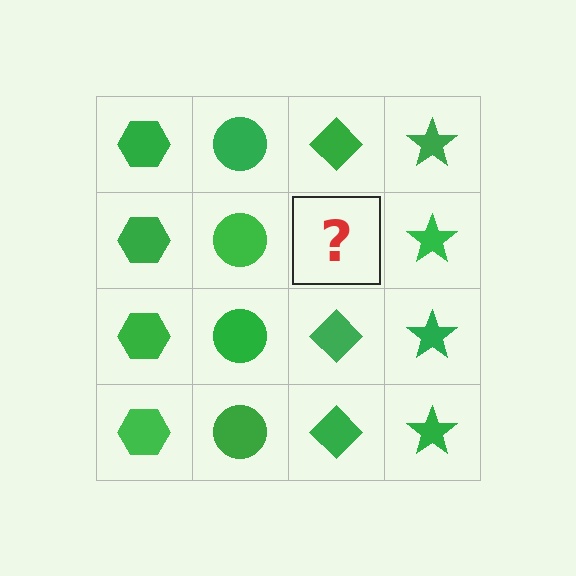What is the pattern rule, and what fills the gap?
The rule is that each column has a consistent shape. The gap should be filled with a green diamond.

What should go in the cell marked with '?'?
The missing cell should contain a green diamond.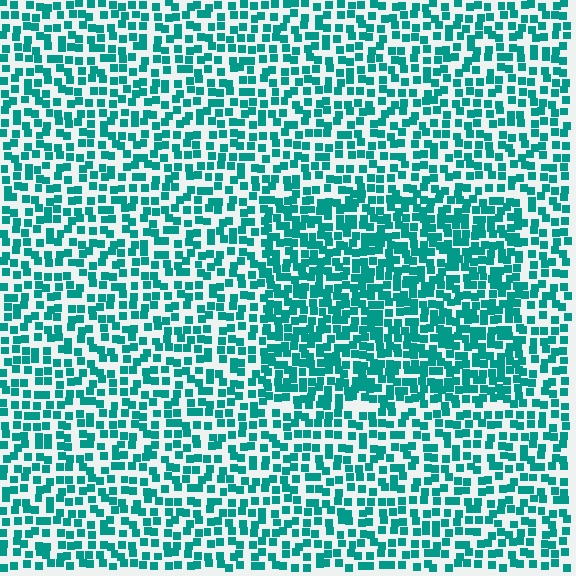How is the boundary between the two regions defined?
The boundary is defined by a change in element density (approximately 1.6x ratio). All elements are the same color, size, and shape.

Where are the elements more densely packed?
The elements are more densely packed inside the rectangle boundary.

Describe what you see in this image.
The image contains small teal elements arranged at two different densities. A rectangle-shaped region is visible where the elements are more densely packed than the surrounding area.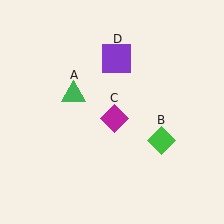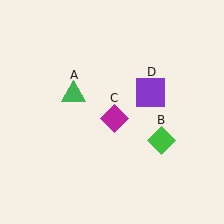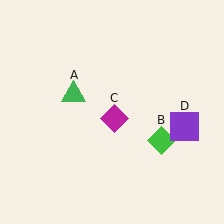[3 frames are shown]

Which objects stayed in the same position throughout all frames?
Green triangle (object A) and green diamond (object B) and magenta diamond (object C) remained stationary.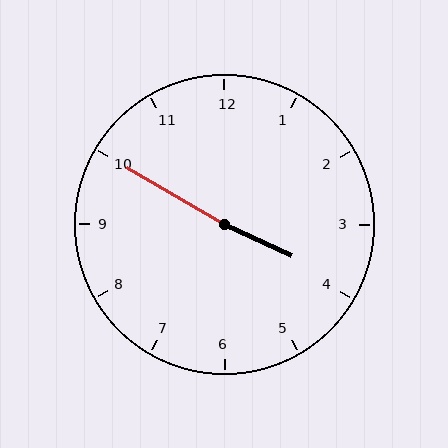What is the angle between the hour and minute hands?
Approximately 175 degrees.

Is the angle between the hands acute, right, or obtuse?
It is obtuse.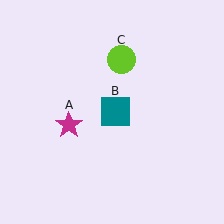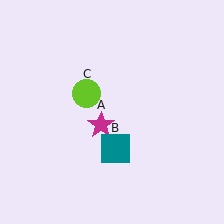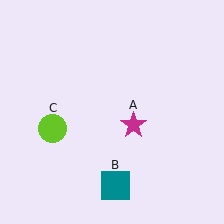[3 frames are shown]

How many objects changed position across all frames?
3 objects changed position: magenta star (object A), teal square (object B), lime circle (object C).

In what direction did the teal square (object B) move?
The teal square (object B) moved down.